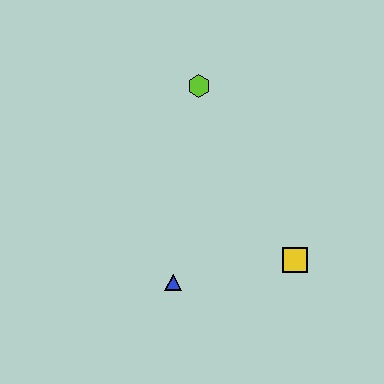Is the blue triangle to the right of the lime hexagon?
No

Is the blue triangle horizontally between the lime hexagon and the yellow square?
No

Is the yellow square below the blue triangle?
No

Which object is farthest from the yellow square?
The lime hexagon is farthest from the yellow square.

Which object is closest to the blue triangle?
The yellow square is closest to the blue triangle.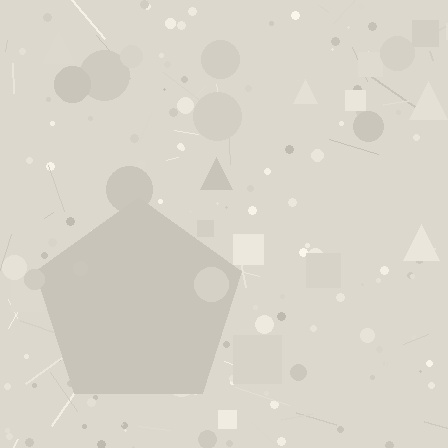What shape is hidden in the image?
A pentagon is hidden in the image.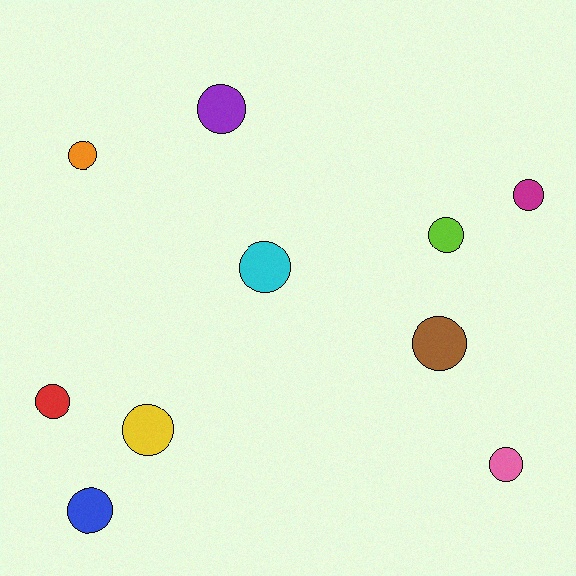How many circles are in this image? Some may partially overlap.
There are 10 circles.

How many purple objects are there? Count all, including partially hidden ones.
There is 1 purple object.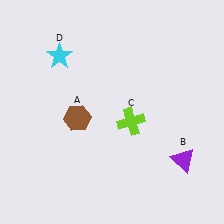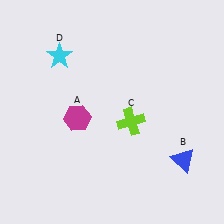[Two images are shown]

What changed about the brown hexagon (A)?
In Image 1, A is brown. In Image 2, it changed to magenta.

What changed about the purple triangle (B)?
In Image 1, B is purple. In Image 2, it changed to blue.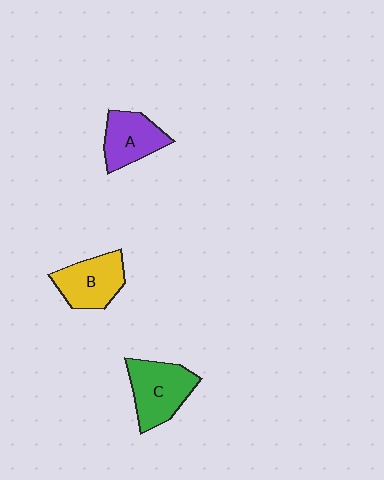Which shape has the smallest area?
Shape A (purple).